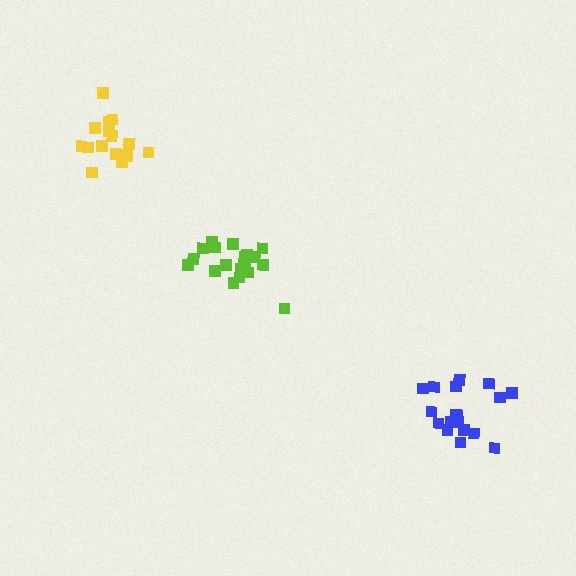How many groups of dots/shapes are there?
There are 3 groups.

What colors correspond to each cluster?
The clusters are colored: lime, yellow, blue.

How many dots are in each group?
Group 1: 19 dots, Group 2: 15 dots, Group 3: 18 dots (52 total).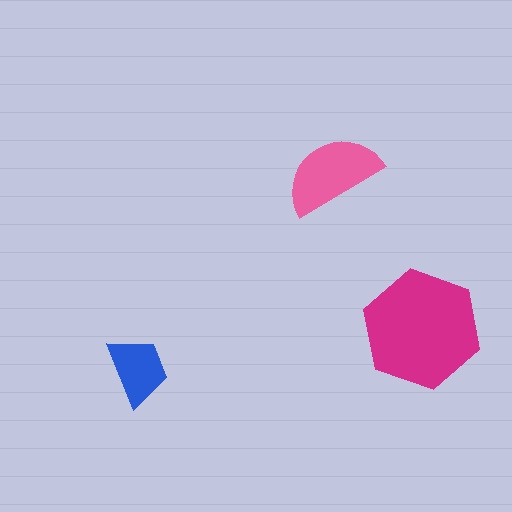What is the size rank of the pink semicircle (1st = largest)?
2nd.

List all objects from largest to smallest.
The magenta hexagon, the pink semicircle, the blue trapezoid.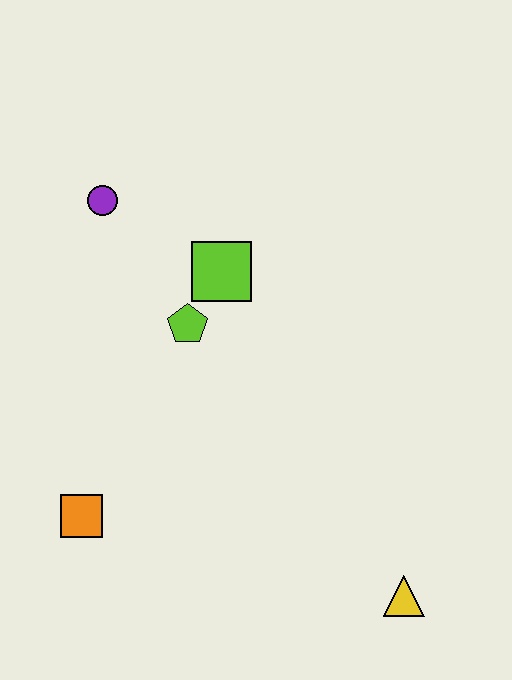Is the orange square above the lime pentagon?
No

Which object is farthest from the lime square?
The yellow triangle is farthest from the lime square.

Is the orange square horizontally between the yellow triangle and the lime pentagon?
No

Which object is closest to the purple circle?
The lime square is closest to the purple circle.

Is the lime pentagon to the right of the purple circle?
Yes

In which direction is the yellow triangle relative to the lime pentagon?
The yellow triangle is below the lime pentagon.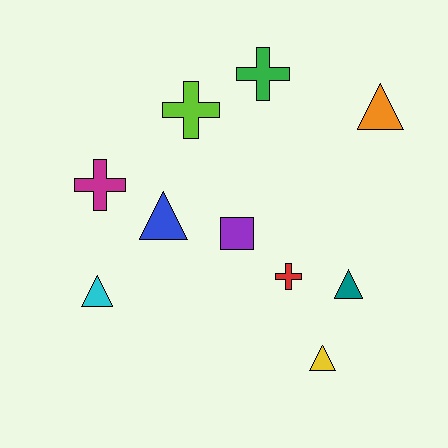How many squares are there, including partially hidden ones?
There is 1 square.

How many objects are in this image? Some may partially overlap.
There are 10 objects.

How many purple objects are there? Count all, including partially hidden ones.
There is 1 purple object.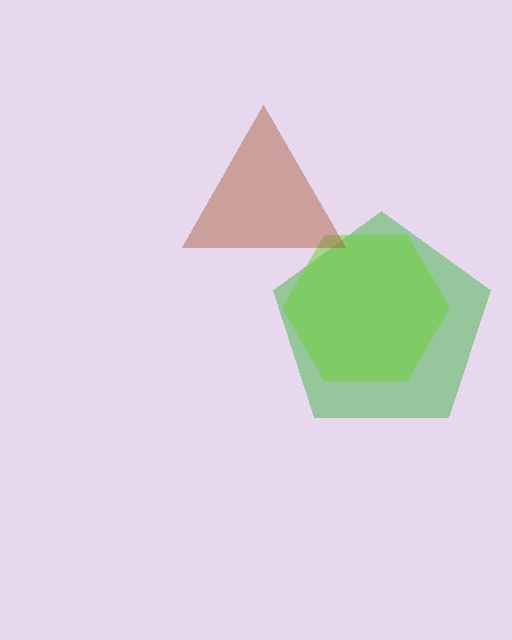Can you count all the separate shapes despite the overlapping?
Yes, there are 3 separate shapes.